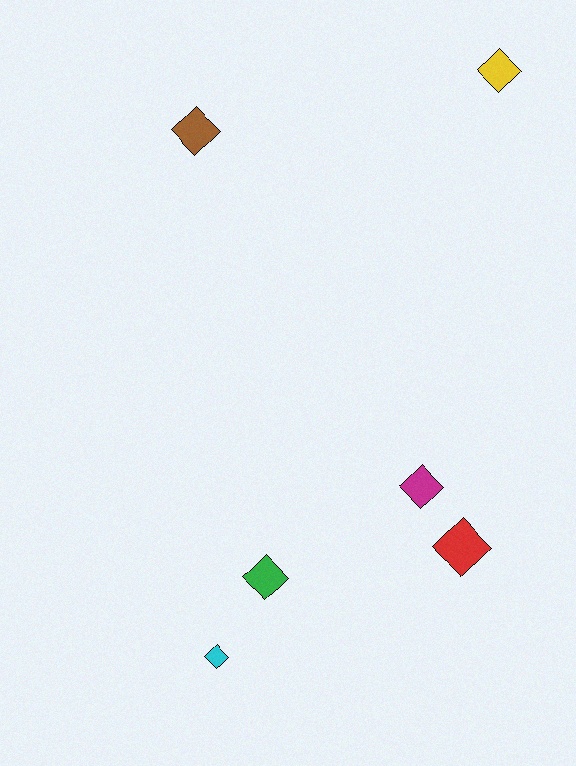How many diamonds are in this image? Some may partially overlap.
There are 6 diamonds.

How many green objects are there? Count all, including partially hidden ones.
There is 1 green object.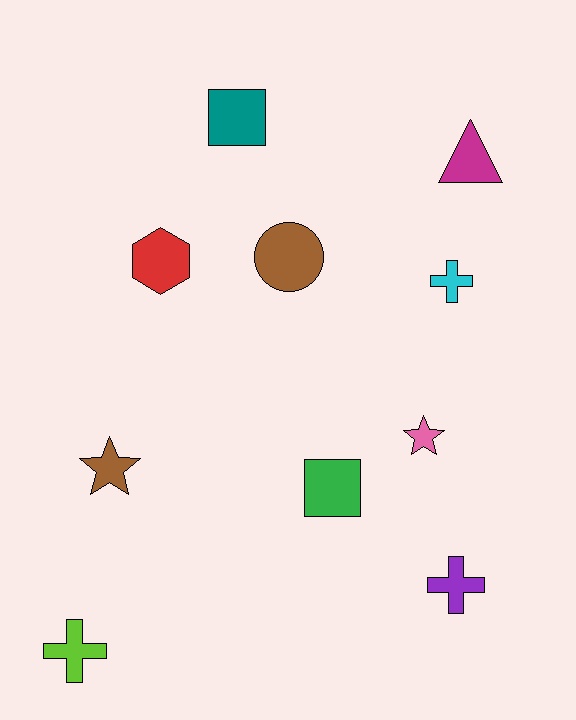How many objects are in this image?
There are 10 objects.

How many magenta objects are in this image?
There is 1 magenta object.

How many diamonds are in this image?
There are no diamonds.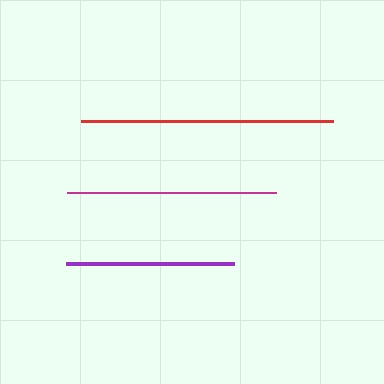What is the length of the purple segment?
The purple segment is approximately 168 pixels long.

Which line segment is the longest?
The red line is the longest at approximately 252 pixels.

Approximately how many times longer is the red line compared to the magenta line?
The red line is approximately 1.2 times the length of the magenta line.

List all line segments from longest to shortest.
From longest to shortest: red, magenta, purple.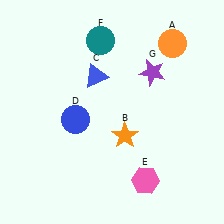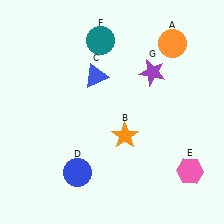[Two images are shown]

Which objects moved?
The objects that moved are: the blue circle (D), the pink hexagon (E).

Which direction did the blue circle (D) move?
The blue circle (D) moved down.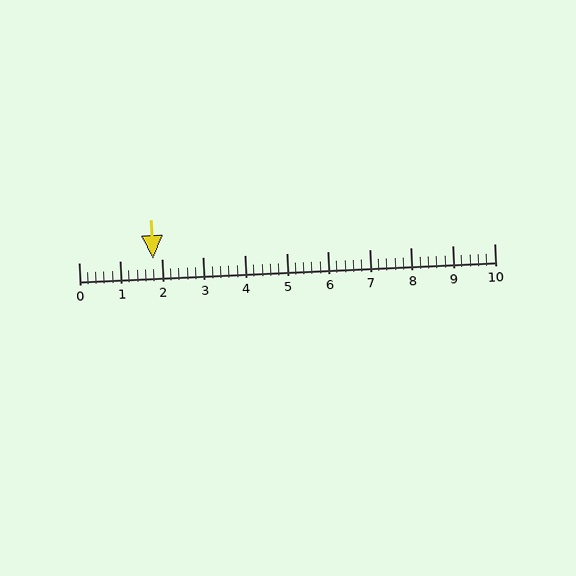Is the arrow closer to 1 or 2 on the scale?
The arrow is closer to 2.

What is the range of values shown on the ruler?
The ruler shows values from 0 to 10.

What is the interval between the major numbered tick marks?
The major tick marks are spaced 1 units apart.